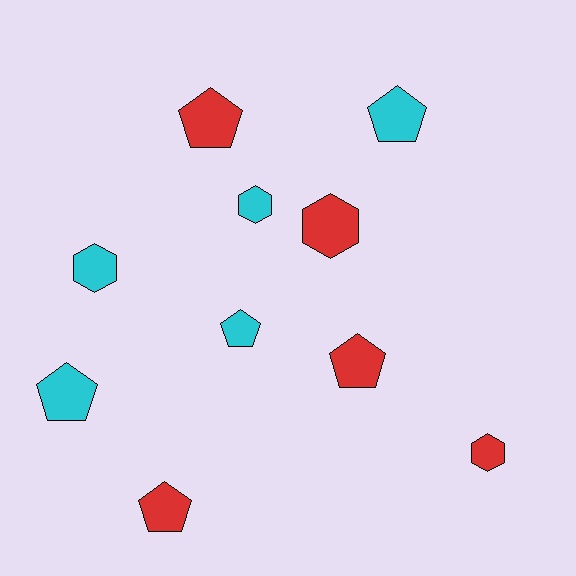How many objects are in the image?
There are 10 objects.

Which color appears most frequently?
Red, with 5 objects.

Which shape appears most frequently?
Pentagon, with 6 objects.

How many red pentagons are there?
There are 3 red pentagons.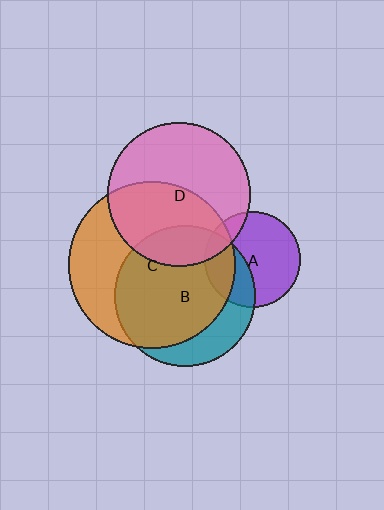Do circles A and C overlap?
Yes.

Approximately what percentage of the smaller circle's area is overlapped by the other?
Approximately 25%.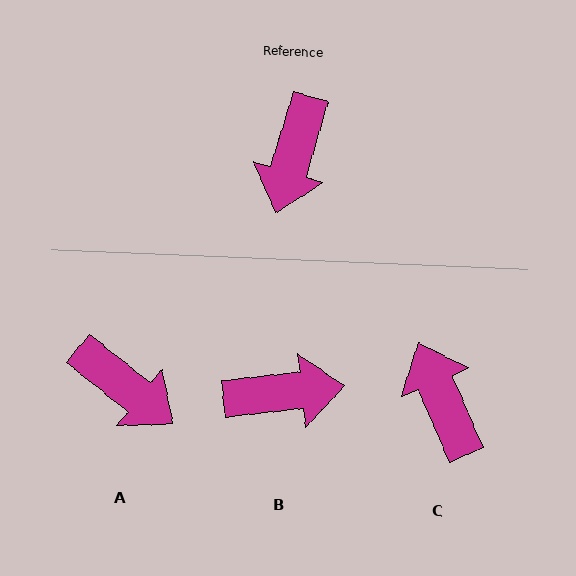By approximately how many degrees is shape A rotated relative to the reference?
Approximately 68 degrees counter-clockwise.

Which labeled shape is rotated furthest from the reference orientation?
C, about 140 degrees away.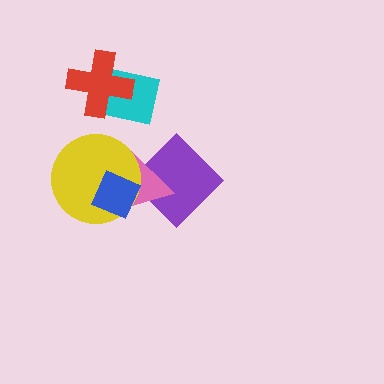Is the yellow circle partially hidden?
Yes, it is partially covered by another shape.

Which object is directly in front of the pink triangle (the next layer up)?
The yellow circle is directly in front of the pink triangle.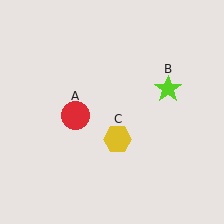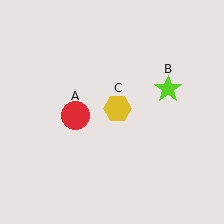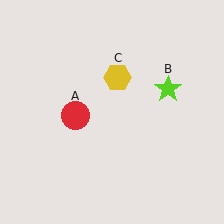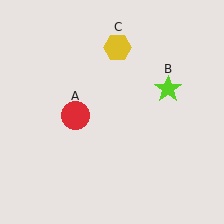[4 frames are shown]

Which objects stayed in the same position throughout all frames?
Red circle (object A) and lime star (object B) remained stationary.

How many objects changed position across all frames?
1 object changed position: yellow hexagon (object C).